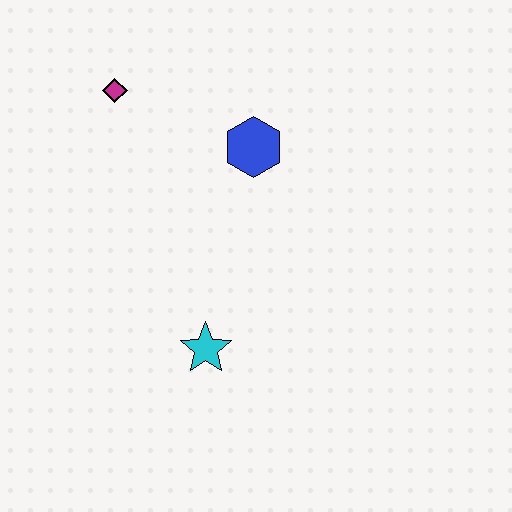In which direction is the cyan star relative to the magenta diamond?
The cyan star is below the magenta diamond.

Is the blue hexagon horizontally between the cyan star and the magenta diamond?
No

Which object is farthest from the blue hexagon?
The cyan star is farthest from the blue hexagon.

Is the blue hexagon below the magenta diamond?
Yes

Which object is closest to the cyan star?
The blue hexagon is closest to the cyan star.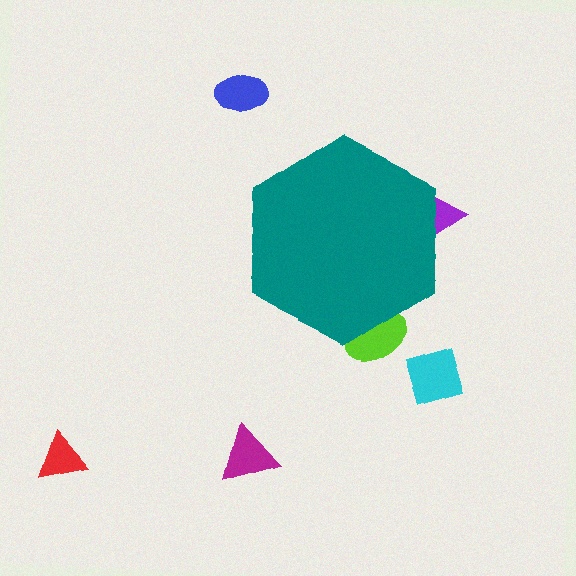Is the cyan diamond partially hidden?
No, the cyan diamond is fully visible.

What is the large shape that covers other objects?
A teal hexagon.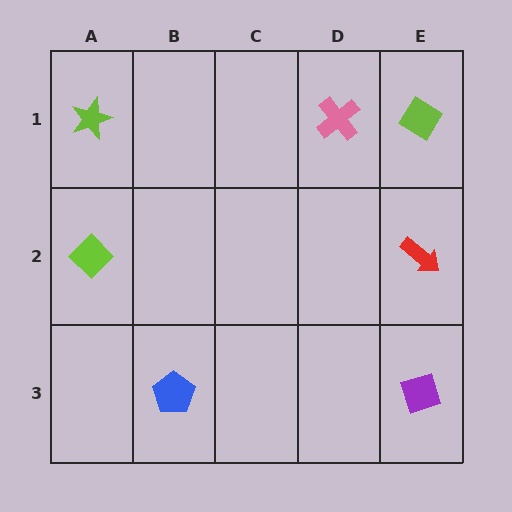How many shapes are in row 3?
2 shapes.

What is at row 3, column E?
A purple diamond.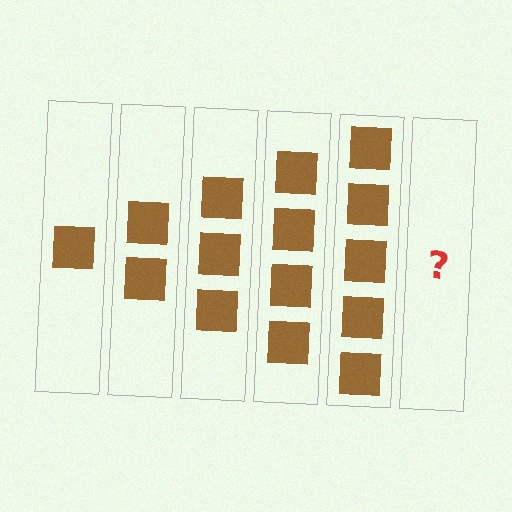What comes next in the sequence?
The next element should be 6 squares.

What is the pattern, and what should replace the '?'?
The pattern is that each step adds one more square. The '?' should be 6 squares.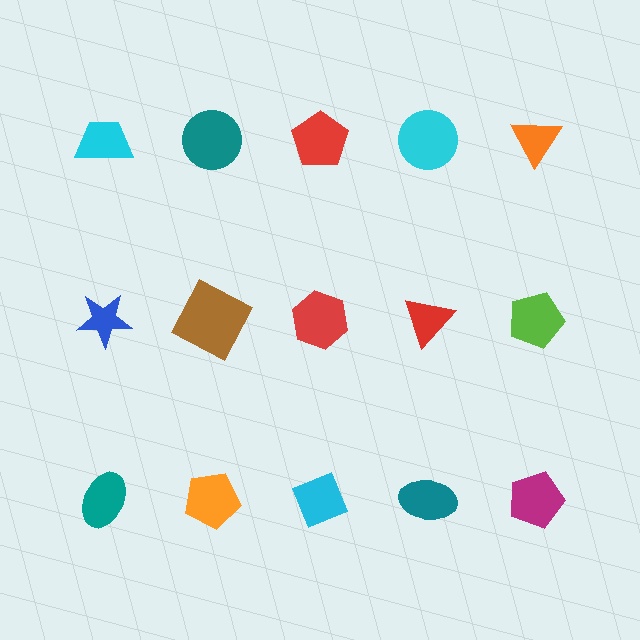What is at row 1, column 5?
An orange triangle.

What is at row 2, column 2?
A brown square.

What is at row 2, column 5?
A lime pentagon.